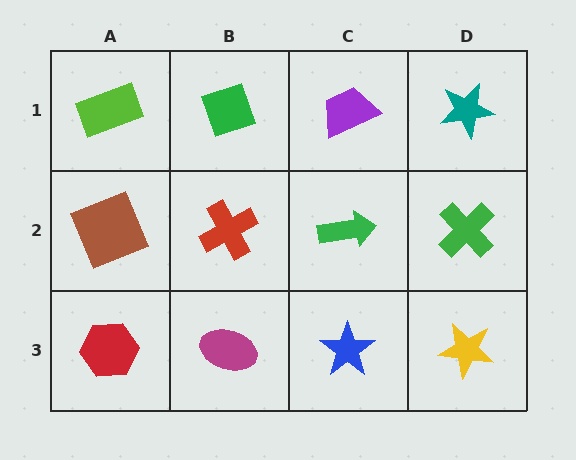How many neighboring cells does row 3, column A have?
2.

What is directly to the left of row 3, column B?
A red hexagon.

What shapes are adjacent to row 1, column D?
A green cross (row 2, column D), a purple trapezoid (row 1, column C).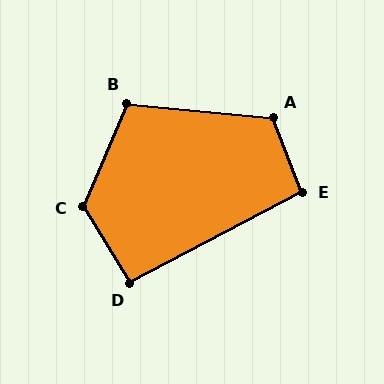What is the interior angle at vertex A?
Approximately 117 degrees (obtuse).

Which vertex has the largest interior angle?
C, at approximately 125 degrees.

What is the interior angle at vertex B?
Approximately 107 degrees (obtuse).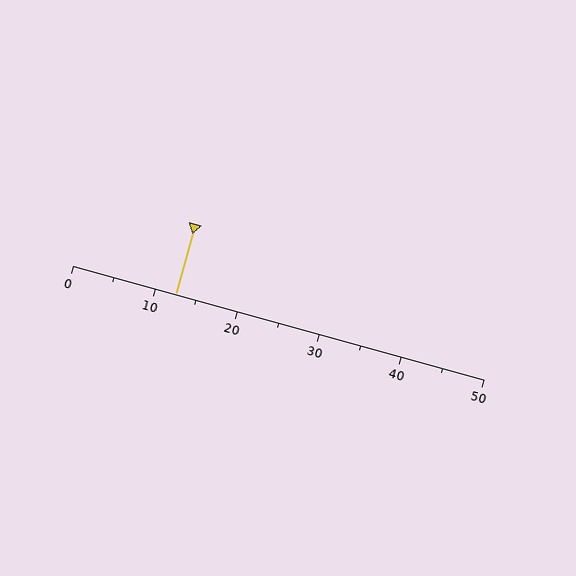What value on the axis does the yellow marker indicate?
The marker indicates approximately 12.5.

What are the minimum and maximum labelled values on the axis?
The axis runs from 0 to 50.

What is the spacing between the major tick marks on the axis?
The major ticks are spaced 10 apart.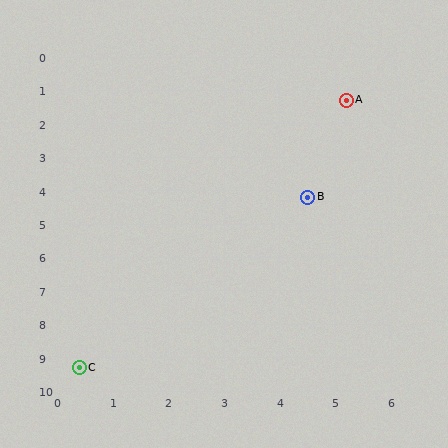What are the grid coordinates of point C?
Point C is at approximately (0.4, 9.3).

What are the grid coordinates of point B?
Point B is at approximately (4.5, 4.2).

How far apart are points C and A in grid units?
Points C and A are about 9.3 grid units apart.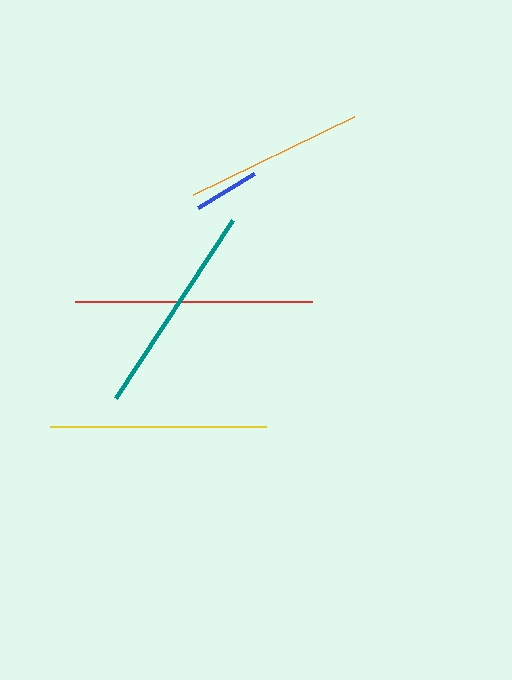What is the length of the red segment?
The red segment is approximately 237 pixels long.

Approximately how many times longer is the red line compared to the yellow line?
The red line is approximately 1.1 times the length of the yellow line.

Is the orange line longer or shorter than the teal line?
The teal line is longer than the orange line.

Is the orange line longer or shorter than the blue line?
The orange line is longer than the blue line.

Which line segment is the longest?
The red line is the longest at approximately 237 pixels.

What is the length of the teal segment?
The teal segment is approximately 212 pixels long.